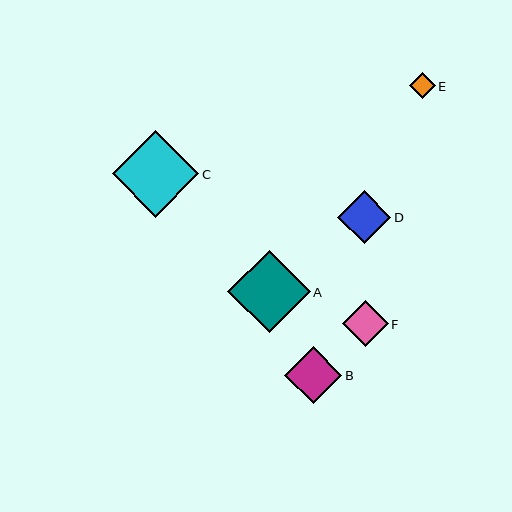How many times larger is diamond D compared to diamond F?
Diamond D is approximately 1.2 times the size of diamond F.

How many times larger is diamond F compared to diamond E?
Diamond F is approximately 1.8 times the size of diamond E.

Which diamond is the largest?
Diamond C is the largest with a size of approximately 87 pixels.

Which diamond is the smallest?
Diamond E is the smallest with a size of approximately 26 pixels.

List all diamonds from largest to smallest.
From largest to smallest: C, A, B, D, F, E.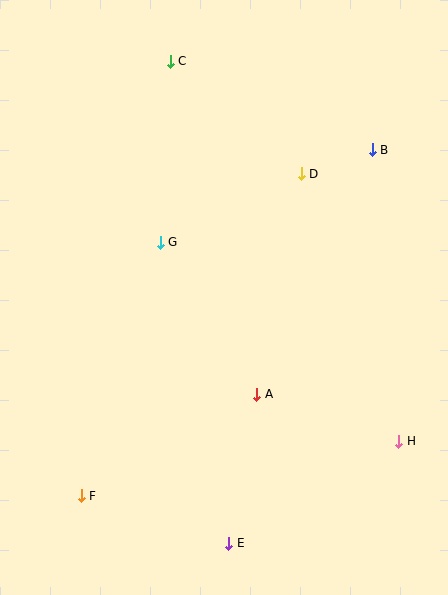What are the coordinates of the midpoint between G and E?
The midpoint between G and E is at (194, 393).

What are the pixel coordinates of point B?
Point B is at (372, 150).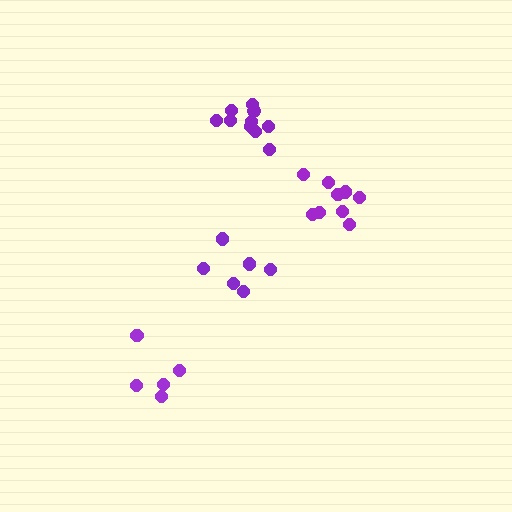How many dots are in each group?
Group 1: 10 dots, Group 2: 9 dots, Group 3: 6 dots, Group 4: 5 dots (30 total).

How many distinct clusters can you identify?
There are 4 distinct clusters.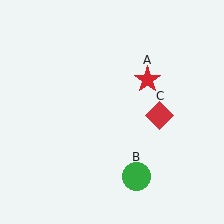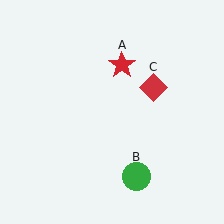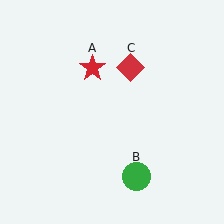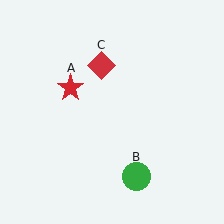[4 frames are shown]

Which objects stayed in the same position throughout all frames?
Green circle (object B) remained stationary.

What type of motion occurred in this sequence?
The red star (object A), red diamond (object C) rotated counterclockwise around the center of the scene.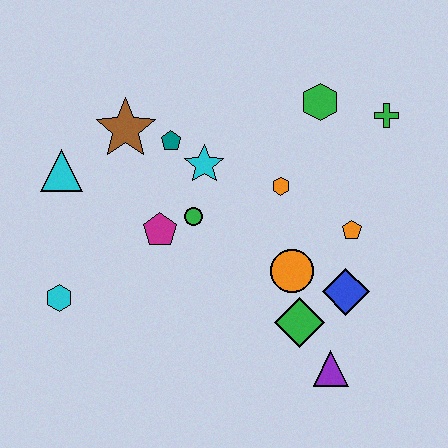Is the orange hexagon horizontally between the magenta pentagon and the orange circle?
Yes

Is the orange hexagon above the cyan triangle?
No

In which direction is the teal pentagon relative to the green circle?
The teal pentagon is above the green circle.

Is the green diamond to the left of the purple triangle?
Yes